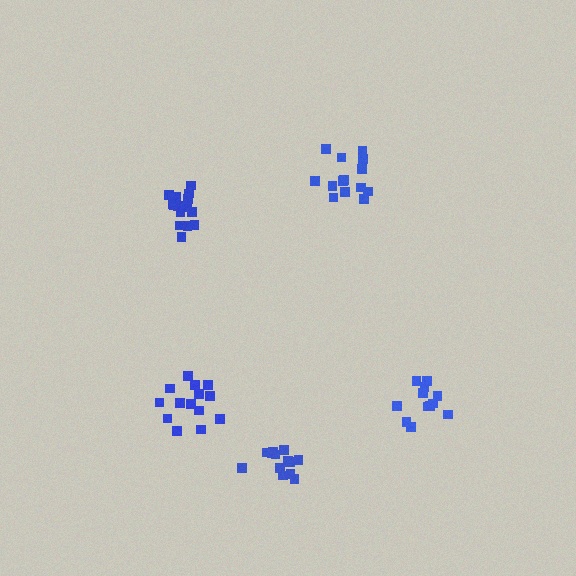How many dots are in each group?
Group 1: 14 dots, Group 2: 14 dots, Group 3: 15 dots, Group 4: 12 dots, Group 5: 14 dots (69 total).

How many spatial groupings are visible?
There are 5 spatial groupings.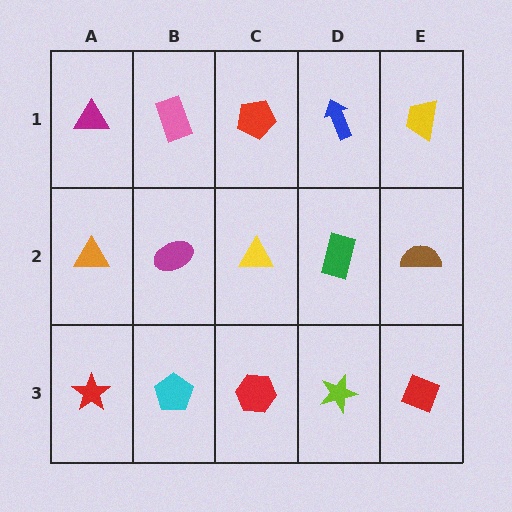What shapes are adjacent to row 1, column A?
An orange triangle (row 2, column A), a pink rectangle (row 1, column B).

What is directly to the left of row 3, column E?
A lime star.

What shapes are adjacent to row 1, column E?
A brown semicircle (row 2, column E), a blue arrow (row 1, column D).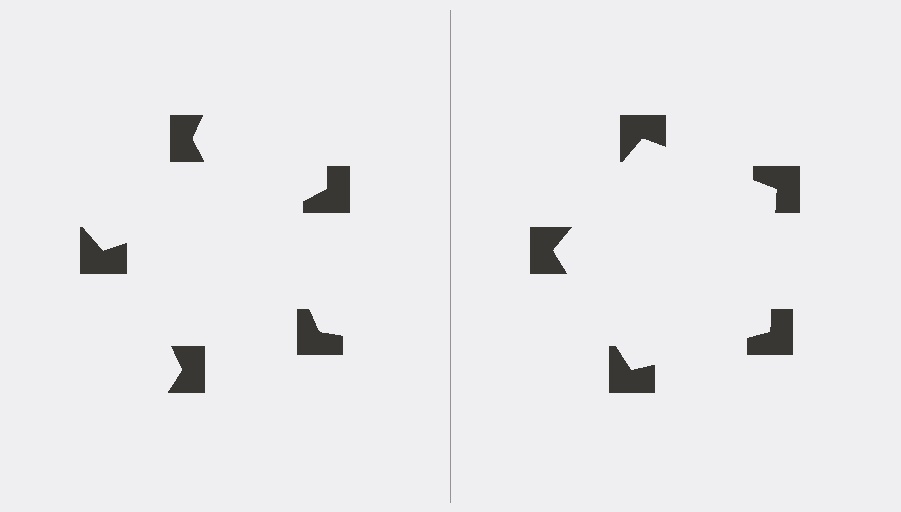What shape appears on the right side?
An illusory pentagon.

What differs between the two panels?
The notched squares are positioned identically on both sides; only the wedge orientations differ. On the right they align to a pentagon; on the left they are misaligned.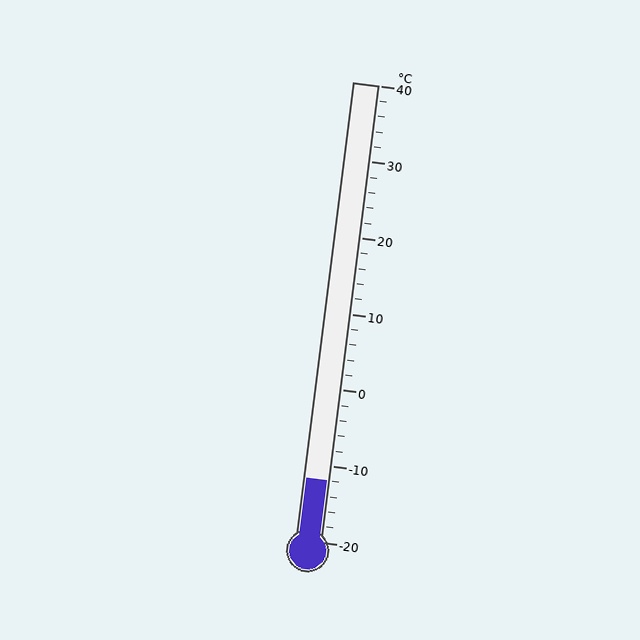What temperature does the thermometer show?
The thermometer shows approximately -12°C.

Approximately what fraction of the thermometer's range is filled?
The thermometer is filled to approximately 15% of its range.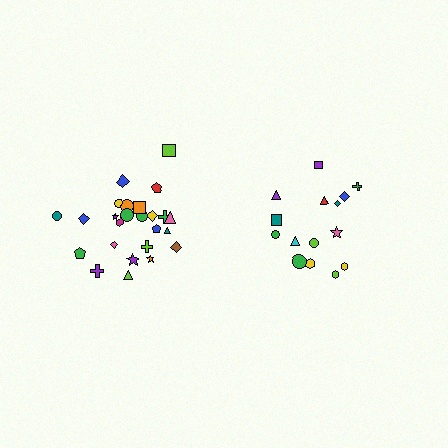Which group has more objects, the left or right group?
The left group.